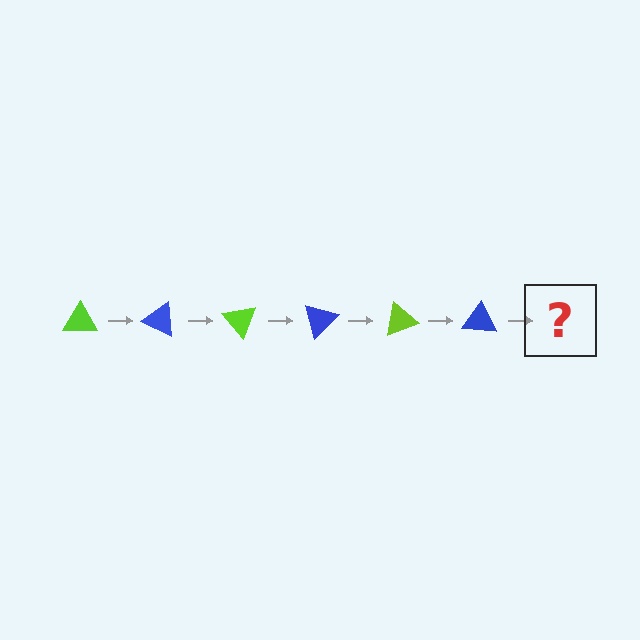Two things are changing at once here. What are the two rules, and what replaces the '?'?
The two rules are that it rotates 25 degrees each step and the color cycles through lime and blue. The '?' should be a lime triangle, rotated 150 degrees from the start.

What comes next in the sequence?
The next element should be a lime triangle, rotated 150 degrees from the start.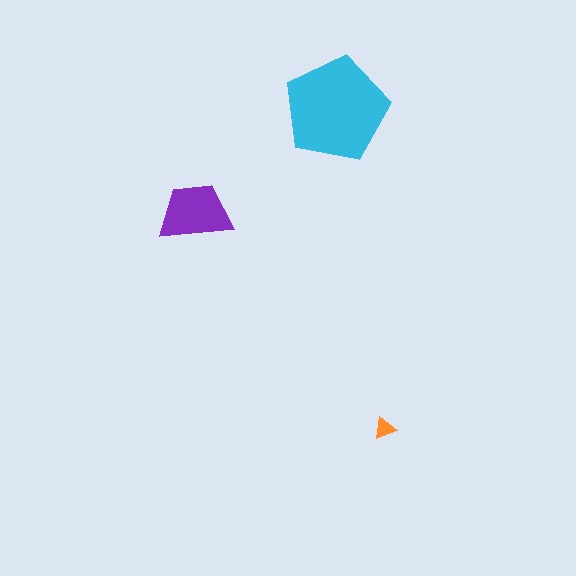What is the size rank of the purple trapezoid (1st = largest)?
2nd.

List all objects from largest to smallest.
The cyan pentagon, the purple trapezoid, the orange triangle.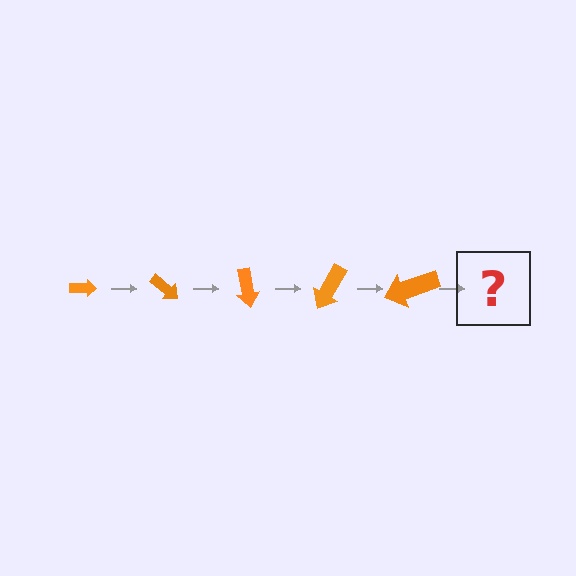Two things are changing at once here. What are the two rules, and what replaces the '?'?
The two rules are that the arrow grows larger each step and it rotates 40 degrees each step. The '?' should be an arrow, larger than the previous one and rotated 200 degrees from the start.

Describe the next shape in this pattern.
It should be an arrow, larger than the previous one and rotated 200 degrees from the start.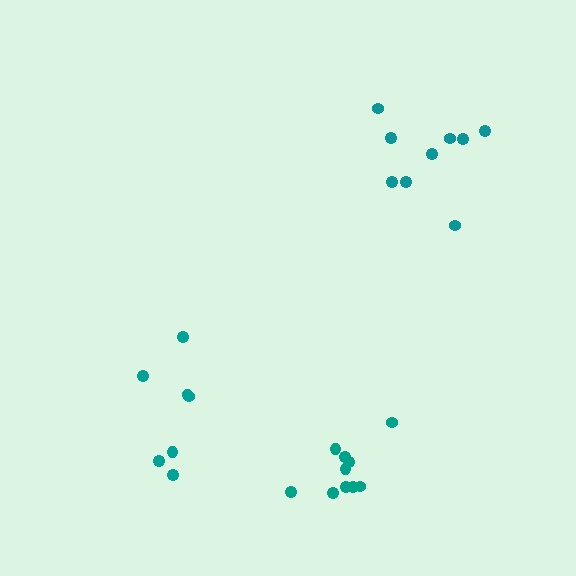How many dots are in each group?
Group 1: 9 dots, Group 2: 7 dots, Group 3: 10 dots (26 total).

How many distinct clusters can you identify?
There are 3 distinct clusters.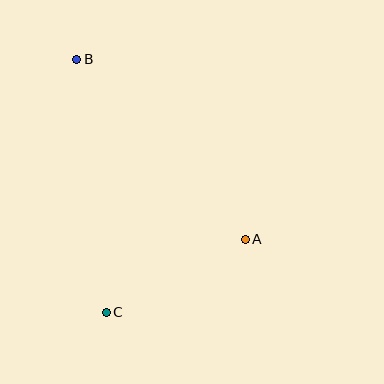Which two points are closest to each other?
Points A and C are closest to each other.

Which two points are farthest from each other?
Points B and C are farthest from each other.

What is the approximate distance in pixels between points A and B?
The distance between A and B is approximately 247 pixels.